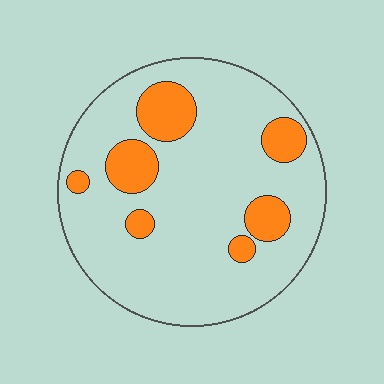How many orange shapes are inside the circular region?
7.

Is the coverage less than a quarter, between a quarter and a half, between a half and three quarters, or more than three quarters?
Less than a quarter.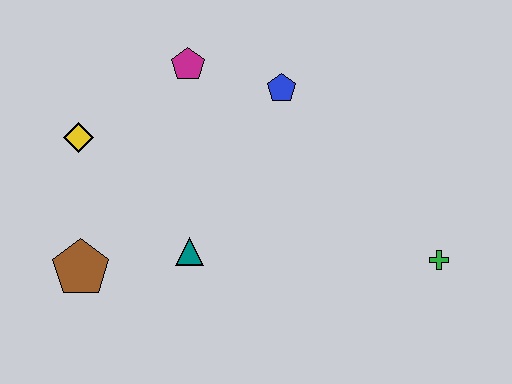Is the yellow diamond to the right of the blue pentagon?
No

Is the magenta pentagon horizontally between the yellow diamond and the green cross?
Yes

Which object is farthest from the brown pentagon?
The green cross is farthest from the brown pentagon.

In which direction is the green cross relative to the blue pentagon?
The green cross is below the blue pentagon.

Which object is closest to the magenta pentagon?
The blue pentagon is closest to the magenta pentagon.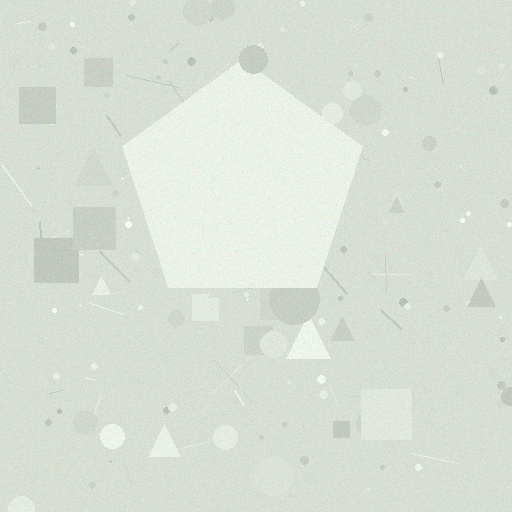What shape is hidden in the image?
A pentagon is hidden in the image.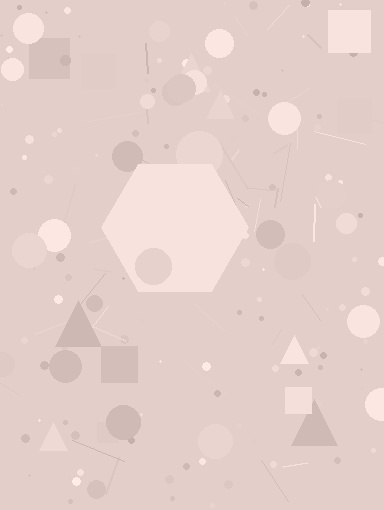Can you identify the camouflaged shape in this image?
The camouflaged shape is a hexagon.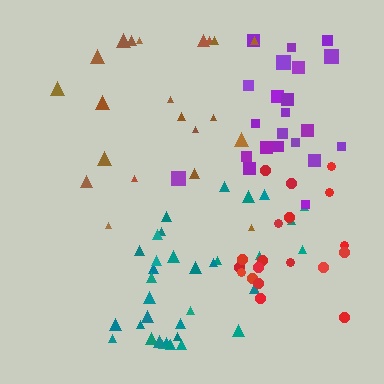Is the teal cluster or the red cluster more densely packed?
Teal.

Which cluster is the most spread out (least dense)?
Brown.